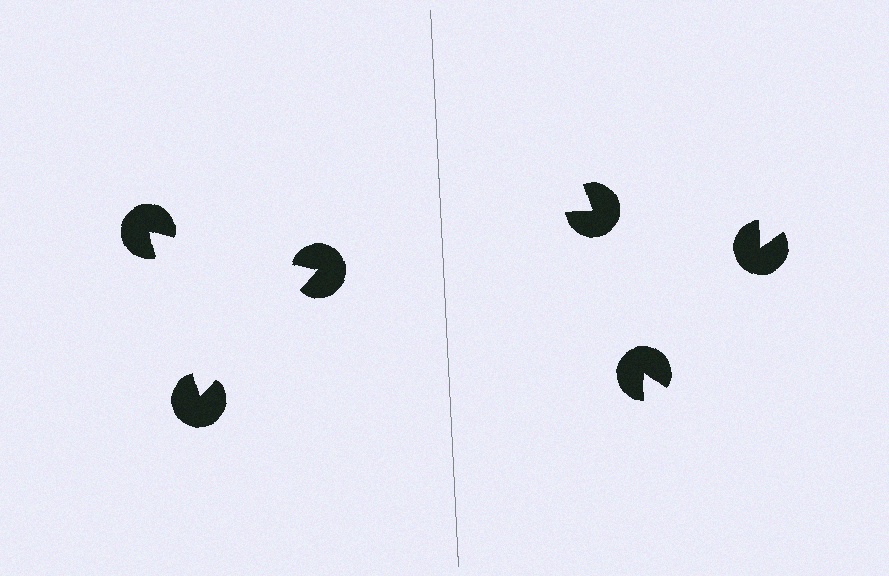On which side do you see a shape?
An illusory triangle appears on the left side. On the right side the wedge cuts are rotated, so no coherent shape forms.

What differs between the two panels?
The pac-man discs are positioned identically on both sides; only the wedge orientations differ. On the left they align to a triangle; on the right they are misaligned.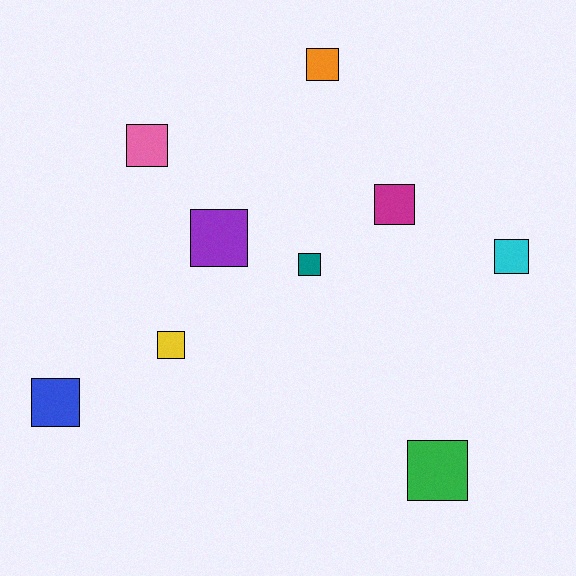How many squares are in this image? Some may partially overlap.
There are 9 squares.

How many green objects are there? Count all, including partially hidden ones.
There is 1 green object.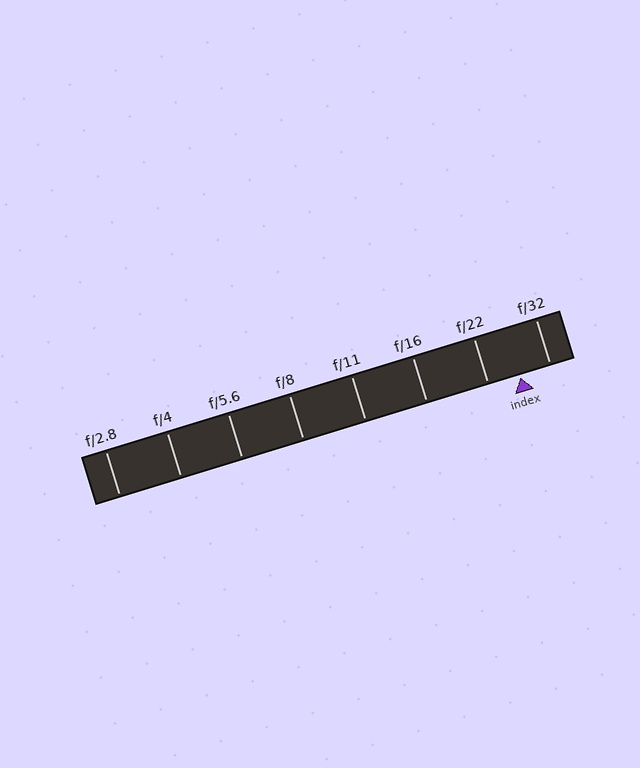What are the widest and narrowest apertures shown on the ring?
The widest aperture shown is f/2.8 and the narrowest is f/32.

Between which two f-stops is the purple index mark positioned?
The index mark is between f/22 and f/32.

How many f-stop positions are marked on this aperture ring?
There are 8 f-stop positions marked.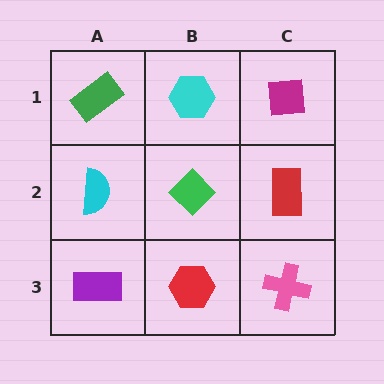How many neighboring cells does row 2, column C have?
3.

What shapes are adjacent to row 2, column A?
A green rectangle (row 1, column A), a purple rectangle (row 3, column A), a green diamond (row 2, column B).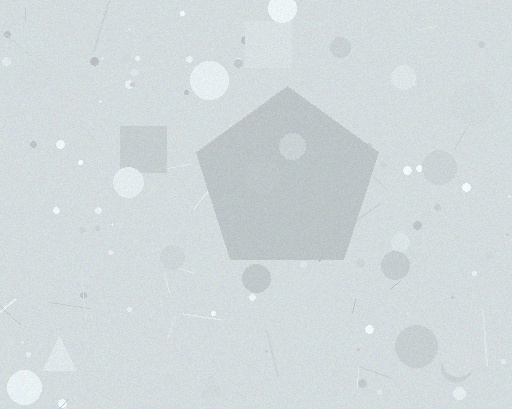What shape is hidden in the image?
A pentagon is hidden in the image.